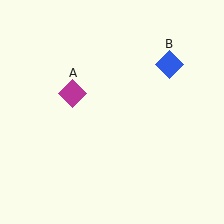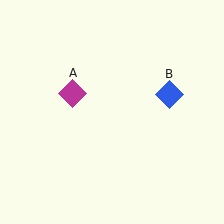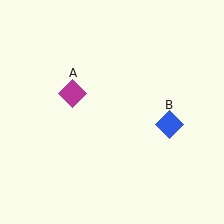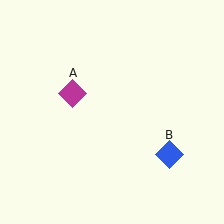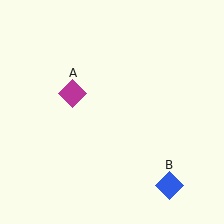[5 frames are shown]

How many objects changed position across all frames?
1 object changed position: blue diamond (object B).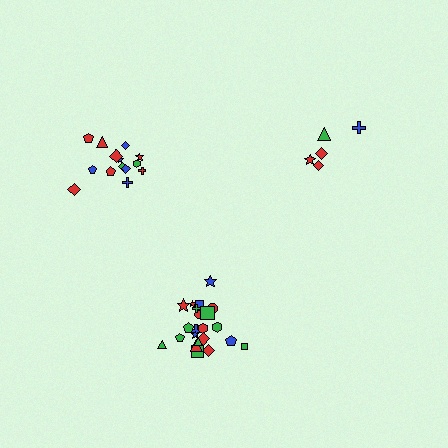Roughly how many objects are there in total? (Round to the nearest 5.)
Roughly 40 objects in total.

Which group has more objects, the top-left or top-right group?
The top-left group.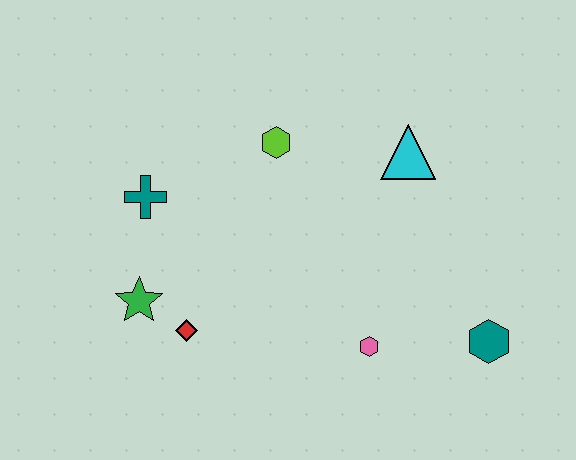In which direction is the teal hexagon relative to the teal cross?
The teal hexagon is to the right of the teal cross.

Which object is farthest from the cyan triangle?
The green star is farthest from the cyan triangle.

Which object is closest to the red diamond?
The green star is closest to the red diamond.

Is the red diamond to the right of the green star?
Yes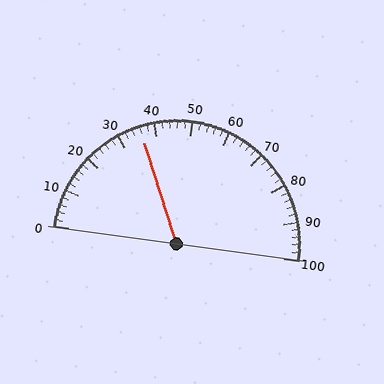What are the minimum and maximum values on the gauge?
The gauge ranges from 0 to 100.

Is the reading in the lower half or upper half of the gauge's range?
The reading is in the lower half of the range (0 to 100).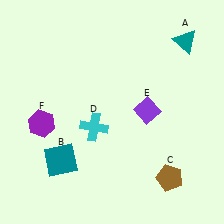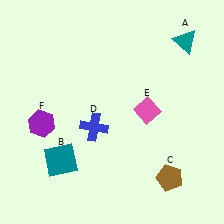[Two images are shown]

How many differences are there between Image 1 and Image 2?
There are 2 differences between the two images.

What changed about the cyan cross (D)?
In Image 1, D is cyan. In Image 2, it changed to blue.